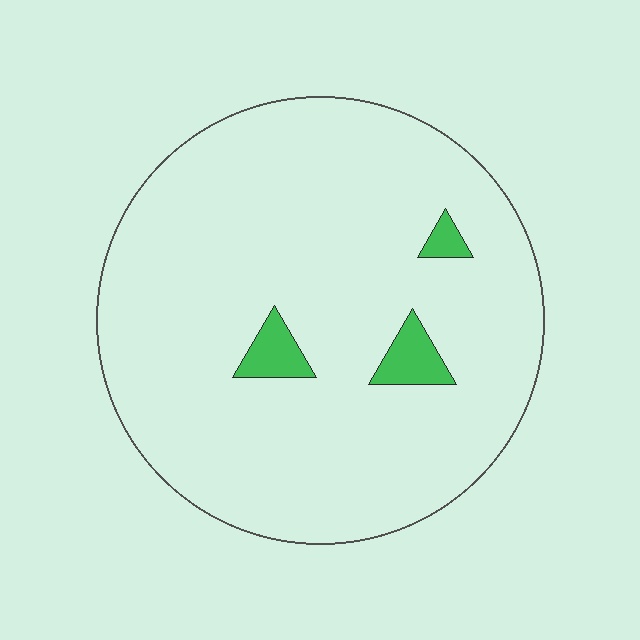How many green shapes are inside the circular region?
3.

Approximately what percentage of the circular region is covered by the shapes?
Approximately 5%.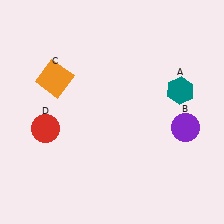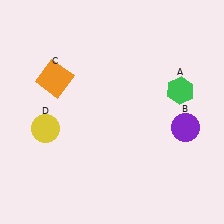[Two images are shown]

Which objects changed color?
A changed from teal to green. D changed from red to yellow.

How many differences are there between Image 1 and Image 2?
There are 2 differences between the two images.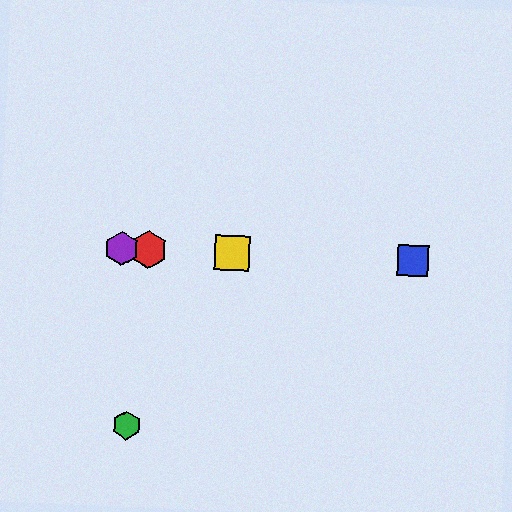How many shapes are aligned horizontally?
4 shapes (the red hexagon, the blue square, the yellow square, the purple hexagon) are aligned horizontally.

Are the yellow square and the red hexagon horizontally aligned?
Yes, both are at y≈253.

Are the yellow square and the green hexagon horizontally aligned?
No, the yellow square is at y≈253 and the green hexagon is at y≈425.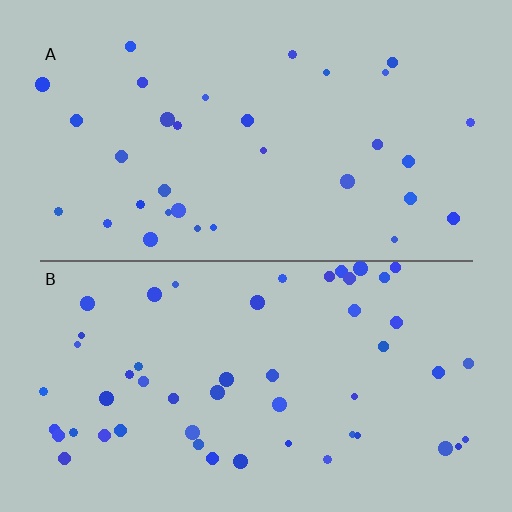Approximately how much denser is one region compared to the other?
Approximately 1.7× — region B over region A.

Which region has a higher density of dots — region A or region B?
B (the bottom).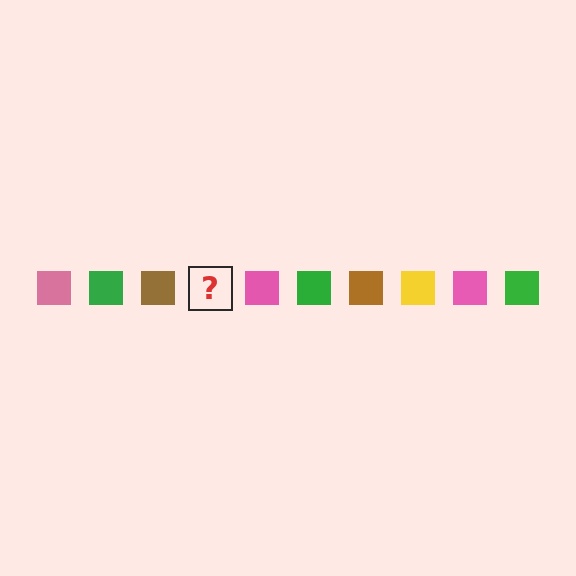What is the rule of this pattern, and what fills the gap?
The rule is that the pattern cycles through pink, green, brown, yellow squares. The gap should be filled with a yellow square.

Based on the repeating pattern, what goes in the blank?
The blank should be a yellow square.